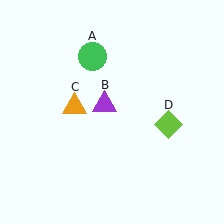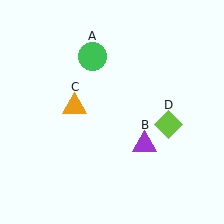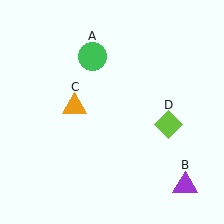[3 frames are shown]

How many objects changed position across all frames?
1 object changed position: purple triangle (object B).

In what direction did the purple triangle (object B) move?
The purple triangle (object B) moved down and to the right.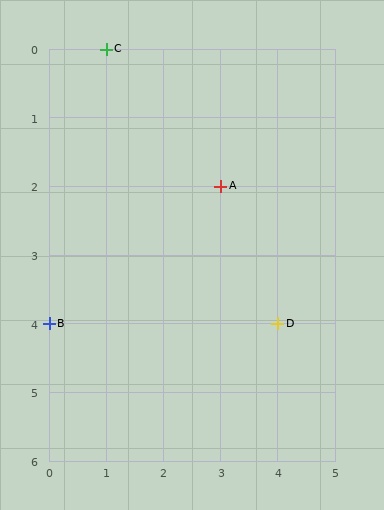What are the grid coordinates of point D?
Point D is at grid coordinates (4, 4).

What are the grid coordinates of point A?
Point A is at grid coordinates (3, 2).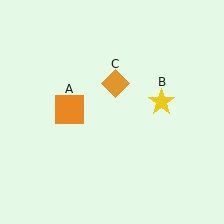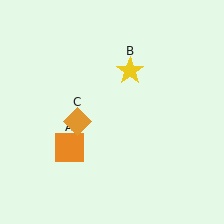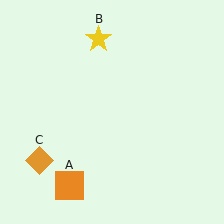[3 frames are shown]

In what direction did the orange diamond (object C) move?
The orange diamond (object C) moved down and to the left.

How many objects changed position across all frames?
3 objects changed position: orange square (object A), yellow star (object B), orange diamond (object C).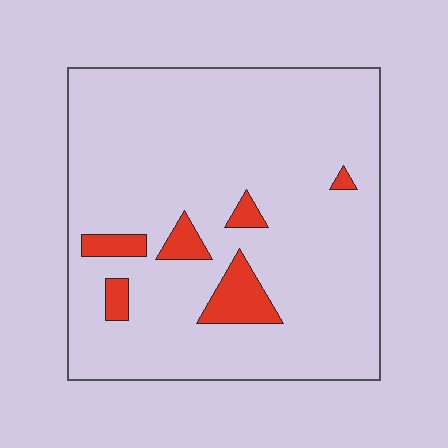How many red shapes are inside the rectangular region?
6.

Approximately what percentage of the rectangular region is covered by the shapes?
Approximately 10%.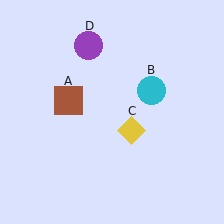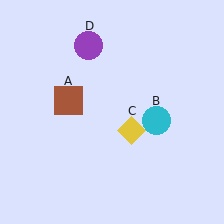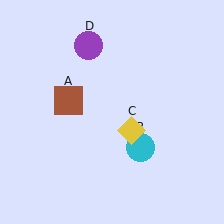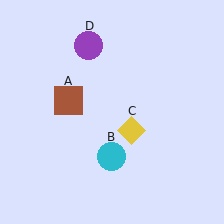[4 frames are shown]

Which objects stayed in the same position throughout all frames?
Brown square (object A) and yellow diamond (object C) and purple circle (object D) remained stationary.